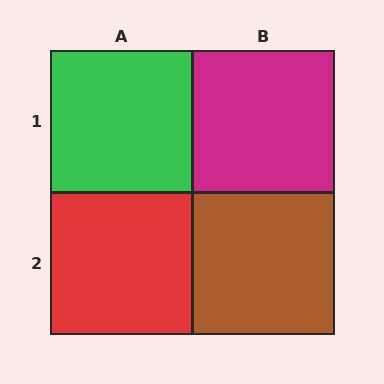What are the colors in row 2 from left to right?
Red, brown.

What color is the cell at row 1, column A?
Green.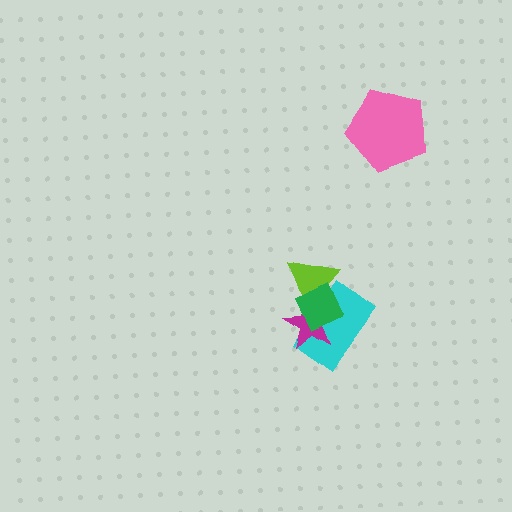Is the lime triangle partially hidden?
Yes, it is partially covered by another shape.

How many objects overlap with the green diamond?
3 objects overlap with the green diamond.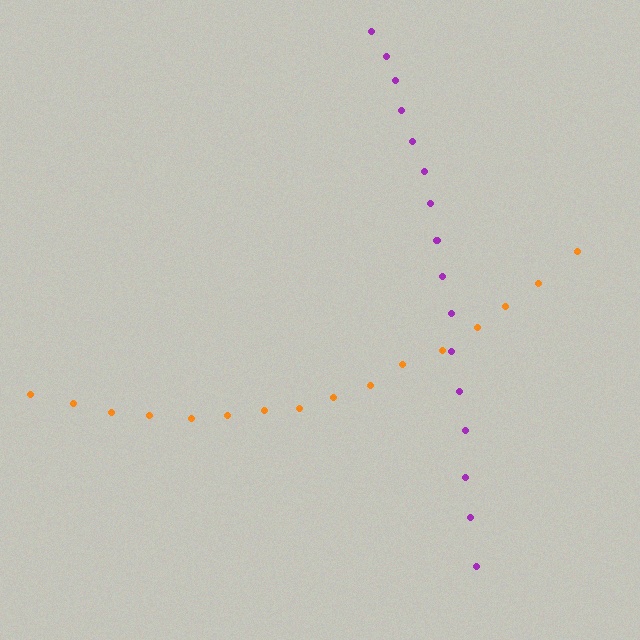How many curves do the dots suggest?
There are 2 distinct paths.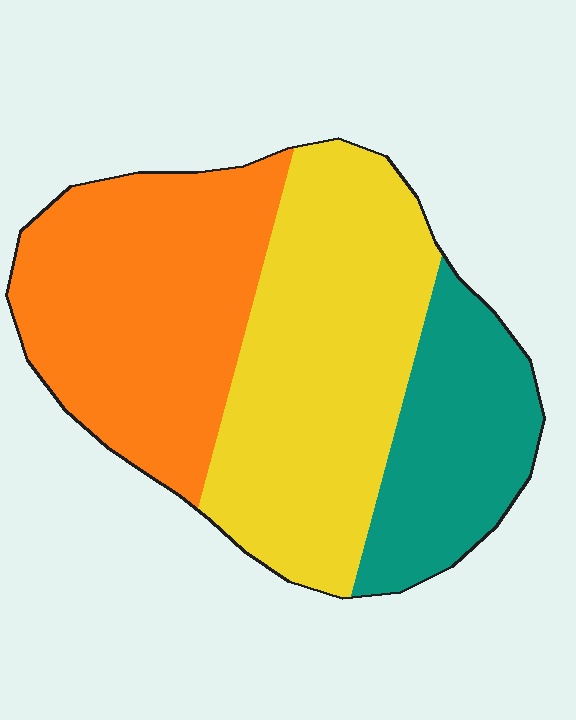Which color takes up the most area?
Yellow, at roughly 40%.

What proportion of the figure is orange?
Orange covers roughly 35% of the figure.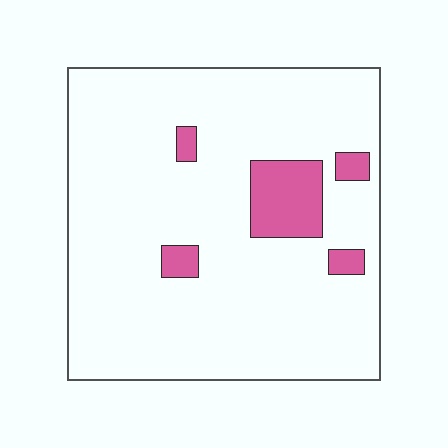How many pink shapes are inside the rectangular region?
5.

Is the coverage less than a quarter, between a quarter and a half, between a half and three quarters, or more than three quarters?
Less than a quarter.